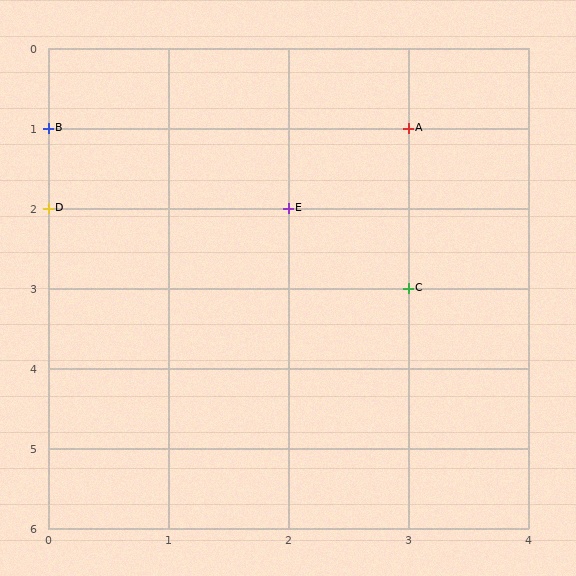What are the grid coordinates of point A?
Point A is at grid coordinates (3, 1).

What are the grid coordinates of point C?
Point C is at grid coordinates (3, 3).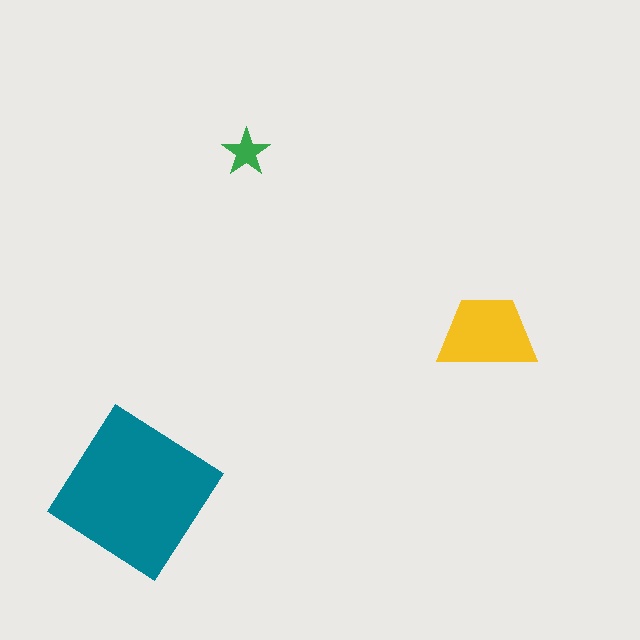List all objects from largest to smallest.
The teal diamond, the yellow trapezoid, the green star.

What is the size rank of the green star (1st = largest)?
3rd.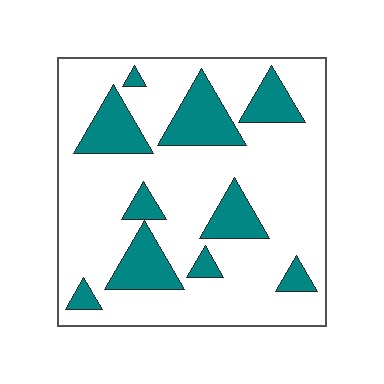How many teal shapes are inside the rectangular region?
10.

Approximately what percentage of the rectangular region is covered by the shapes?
Approximately 25%.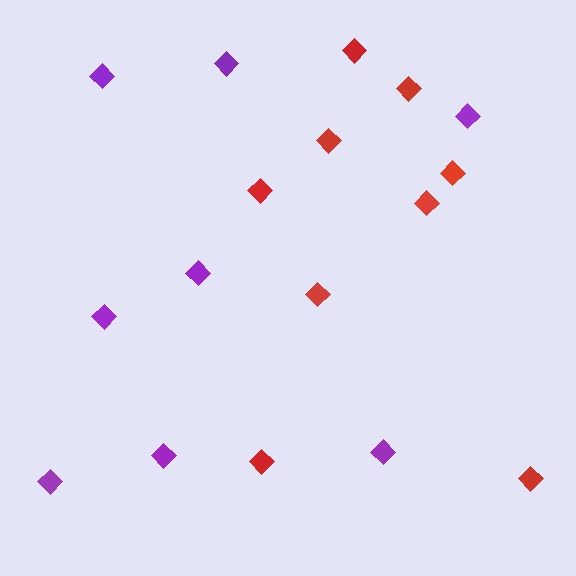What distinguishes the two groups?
There are 2 groups: one group of red diamonds (9) and one group of purple diamonds (8).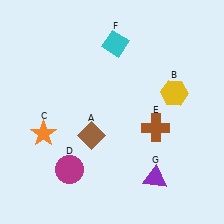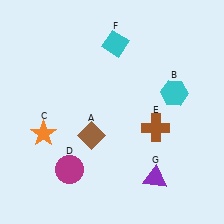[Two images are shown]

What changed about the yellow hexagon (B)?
In Image 1, B is yellow. In Image 2, it changed to cyan.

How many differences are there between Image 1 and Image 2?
There is 1 difference between the two images.